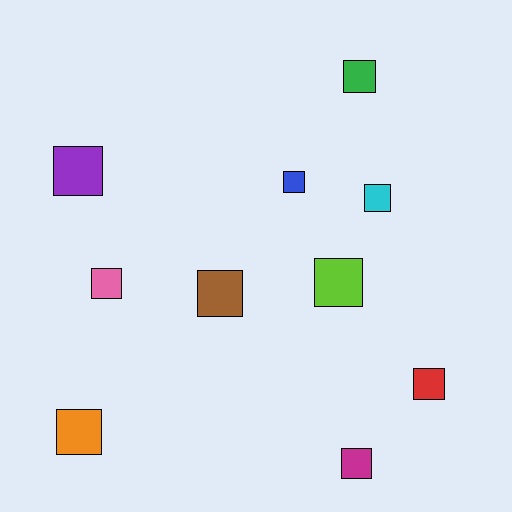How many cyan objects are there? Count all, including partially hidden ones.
There is 1 cyan object.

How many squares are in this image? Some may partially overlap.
There are 10 squares.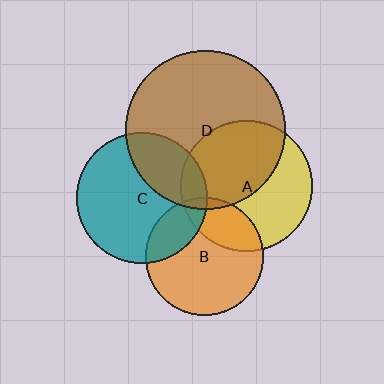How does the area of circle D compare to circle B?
Approximately 1.8 times.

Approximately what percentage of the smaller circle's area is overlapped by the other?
Approximately 5%.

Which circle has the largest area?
Circle D (brown).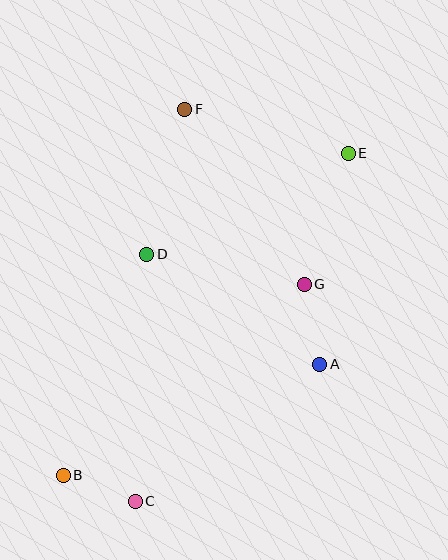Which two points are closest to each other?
Points B and C are closest to each other.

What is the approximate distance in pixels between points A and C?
The distance between A and C is approximately 230 pixels.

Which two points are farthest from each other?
Points B and E are farthest from each other.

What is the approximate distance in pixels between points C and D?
The distance between C and D is approximately 247 pixels.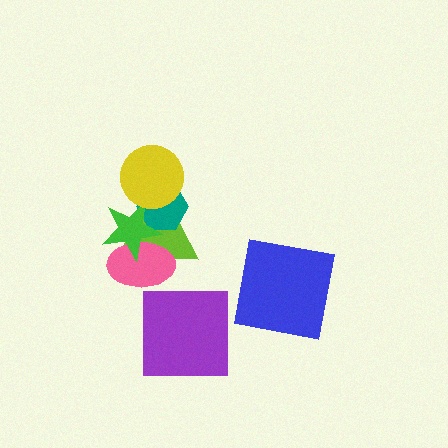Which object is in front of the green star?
The yellow circle is in front of the green star.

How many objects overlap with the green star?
4 objects overlap with the green star.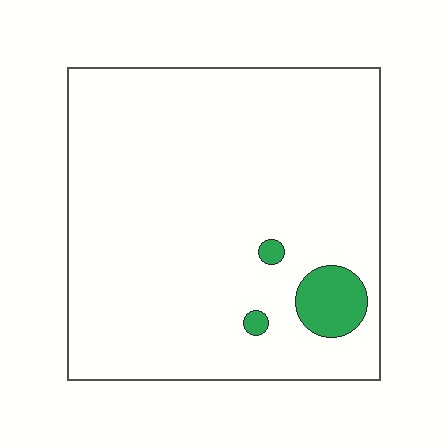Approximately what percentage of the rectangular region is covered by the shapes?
Approximately 5%.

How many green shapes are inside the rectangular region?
3.